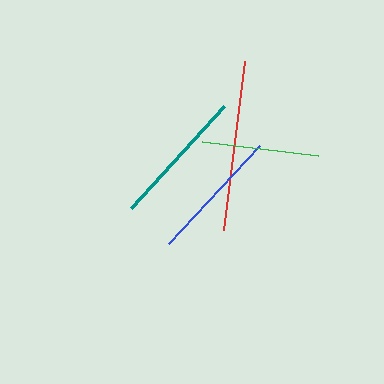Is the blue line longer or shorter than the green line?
The blue line is longer than the green line.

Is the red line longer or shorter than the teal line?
The red line is longer than the teal line.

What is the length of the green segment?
The green segment is approximately 117 pixels long.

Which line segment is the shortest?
The green line is the shortest at approximately 117 pixels.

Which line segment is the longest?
The red line is the longest at approximately 171 pixels.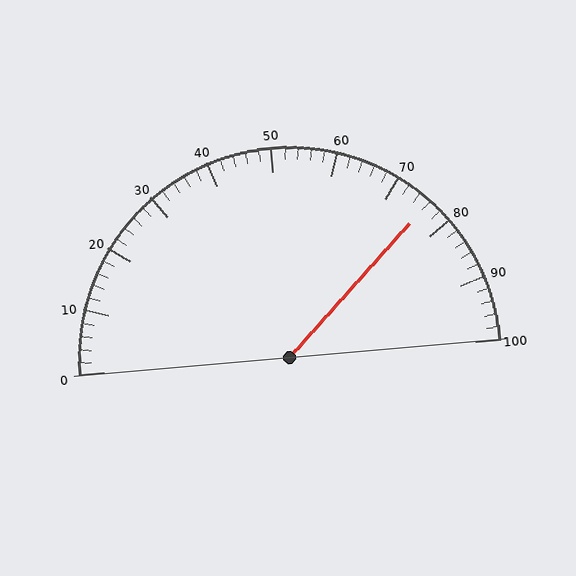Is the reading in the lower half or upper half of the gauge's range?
The reading is in the upper half of the range (0 to 100).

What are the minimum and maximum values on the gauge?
The gauge ranges from 0 to 100.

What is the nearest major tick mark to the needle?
The nearest major tick mark is 80.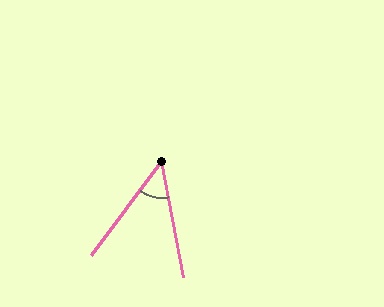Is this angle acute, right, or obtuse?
It is acute.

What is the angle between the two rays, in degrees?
Approximately 48 degrees.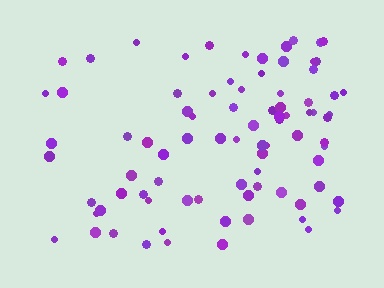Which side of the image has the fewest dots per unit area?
The left.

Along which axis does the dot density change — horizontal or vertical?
Horizontal.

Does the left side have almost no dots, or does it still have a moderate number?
Still a moderate number, just noticeably fewer than the right.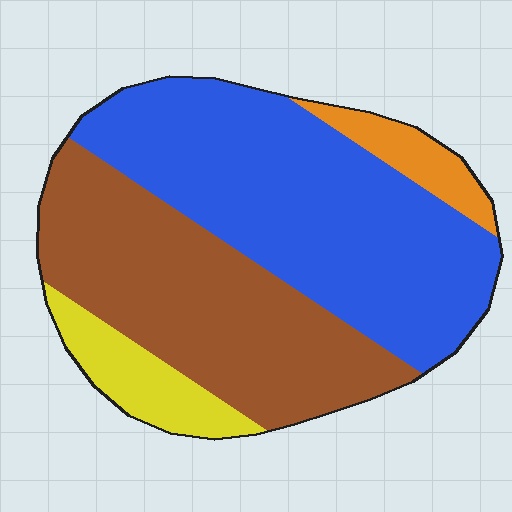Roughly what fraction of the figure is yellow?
Yellow covers roughly 10% of the figure.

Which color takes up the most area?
Blue, at roughly 45%.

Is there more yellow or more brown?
Brown.